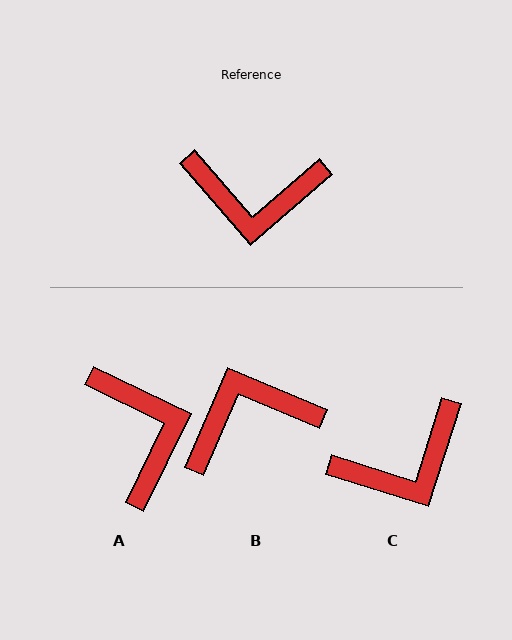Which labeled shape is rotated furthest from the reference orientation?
B, about 154 degrees away.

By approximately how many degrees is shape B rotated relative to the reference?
Approximately 154 degrees clockwise.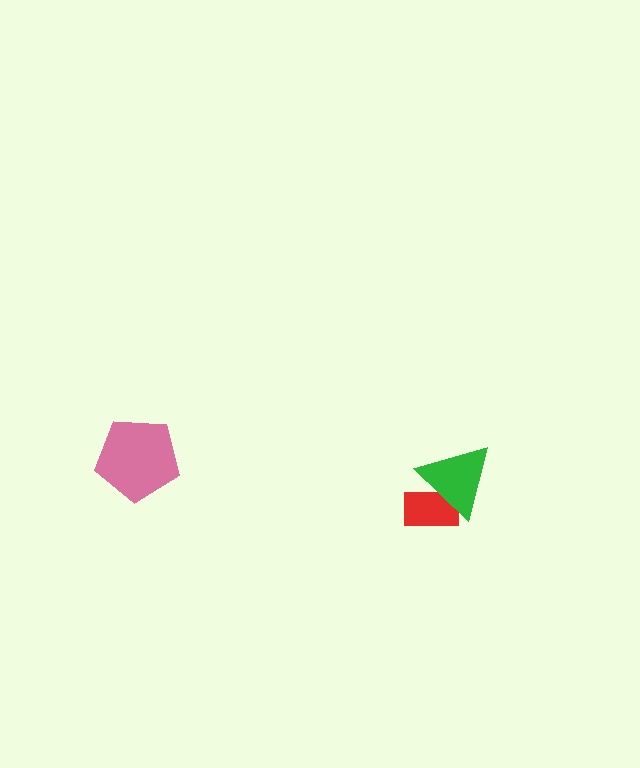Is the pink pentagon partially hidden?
No, no other shape covers it.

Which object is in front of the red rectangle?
The green triangle is in front of the red rectangle.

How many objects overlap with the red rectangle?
1 object overlaps with the red rectangle.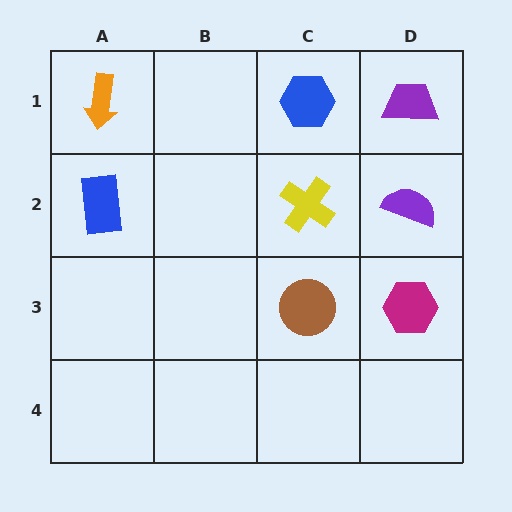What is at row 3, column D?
A magenta hexagon.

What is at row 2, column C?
A yellow cross.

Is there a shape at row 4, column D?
No, that cell is empty.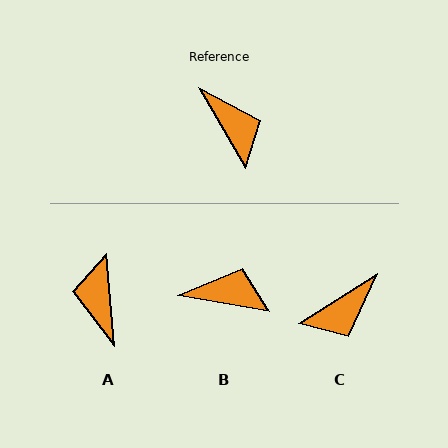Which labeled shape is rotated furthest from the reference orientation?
A, about 155 degrees away.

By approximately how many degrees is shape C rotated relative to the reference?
Approximately 87 degrees clockwise.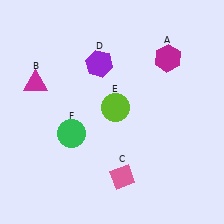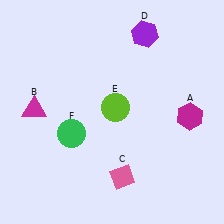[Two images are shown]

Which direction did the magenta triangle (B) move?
The magenta triangle (B) moved down.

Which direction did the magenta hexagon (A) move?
The magenta hexagon (A) moved down.